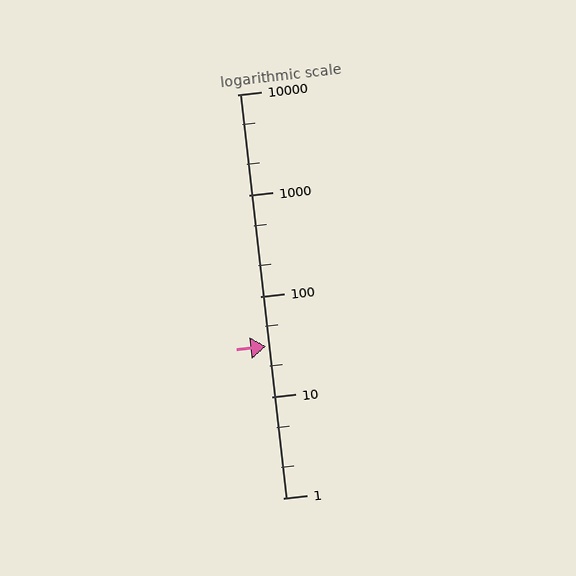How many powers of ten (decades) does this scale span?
The scale spans 4 decades, from 1 to 10000.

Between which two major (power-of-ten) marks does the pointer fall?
The pointer is between 10 and 100.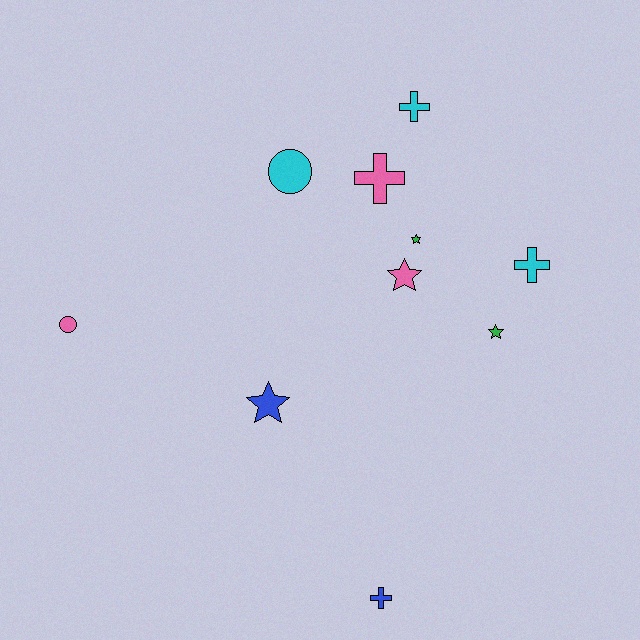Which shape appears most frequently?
Cross, with 4 objects.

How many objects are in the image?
There are 10 objects.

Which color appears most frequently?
Cyan, with 3 objects.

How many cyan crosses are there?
There are 2 cyan crosses.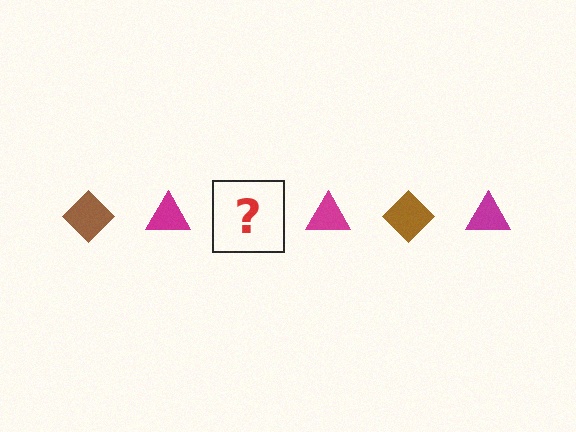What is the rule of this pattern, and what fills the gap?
The rule is that the pattern alternates between brown diamond and magenta triangle. The gap should be filled with a brown diamond.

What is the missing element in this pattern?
The missing element is a brown diamond.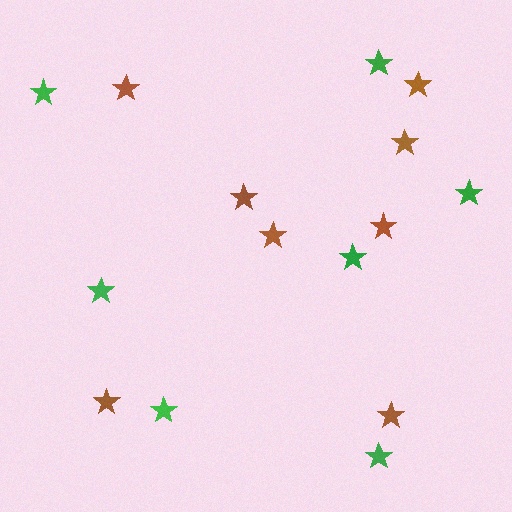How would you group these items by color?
There are 2 groups: one group of green stars (7) and one group of brown stars (8).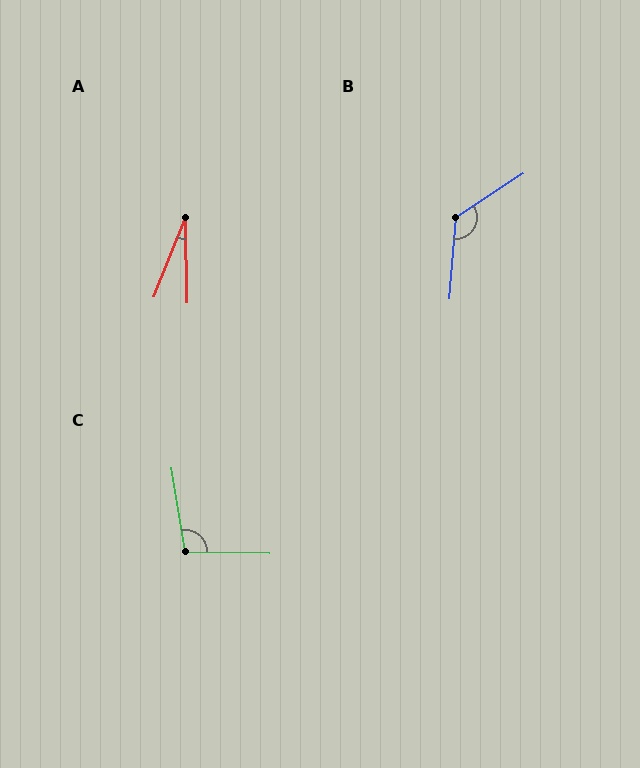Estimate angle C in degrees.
Approximately 100 degrees.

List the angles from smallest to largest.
A (22°), C (100°), B (128°).